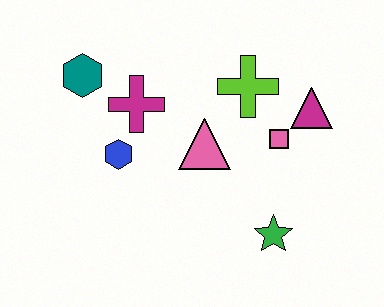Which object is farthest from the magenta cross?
The green star is farthest from the magenta cross.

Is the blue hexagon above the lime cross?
No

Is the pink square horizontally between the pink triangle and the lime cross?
No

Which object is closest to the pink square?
The magenta triangle is closest to the pink square.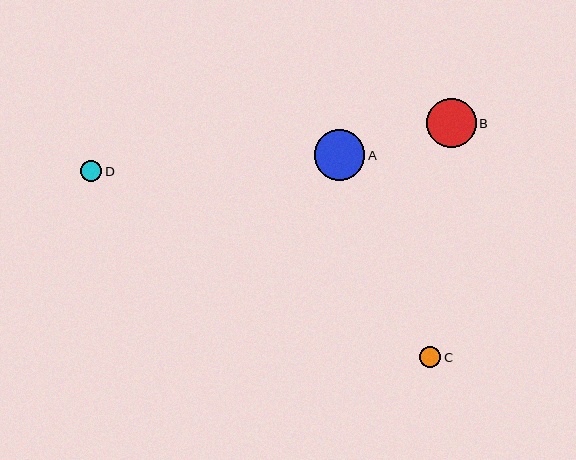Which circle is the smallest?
Circle C is the smallest with a size of approximately 21 pixels.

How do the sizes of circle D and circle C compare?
Circle D and circle C are approximately the same size.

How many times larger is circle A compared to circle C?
Circle A is approximately 2.4 times the size of circle C.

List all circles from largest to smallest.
From largest to smallest: A, B, D, C.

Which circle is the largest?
Circle A is the largest with a size of approximately 51 pixels.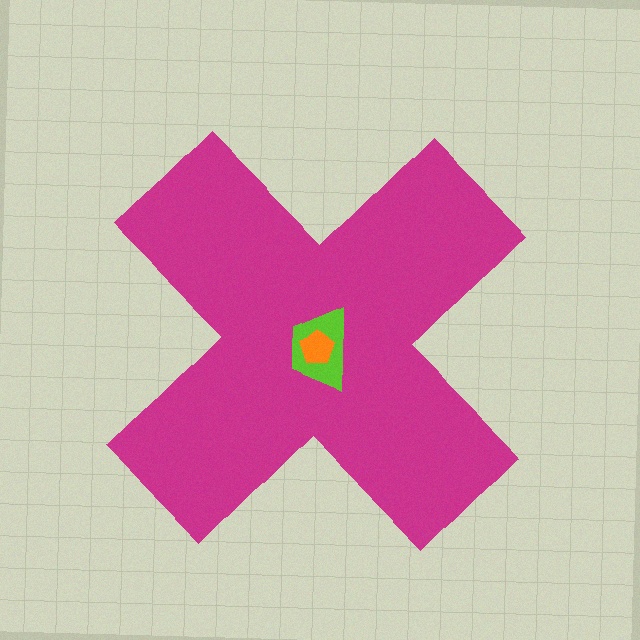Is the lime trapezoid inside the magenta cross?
Yes.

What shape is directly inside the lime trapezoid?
The orange pentagon.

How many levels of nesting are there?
3.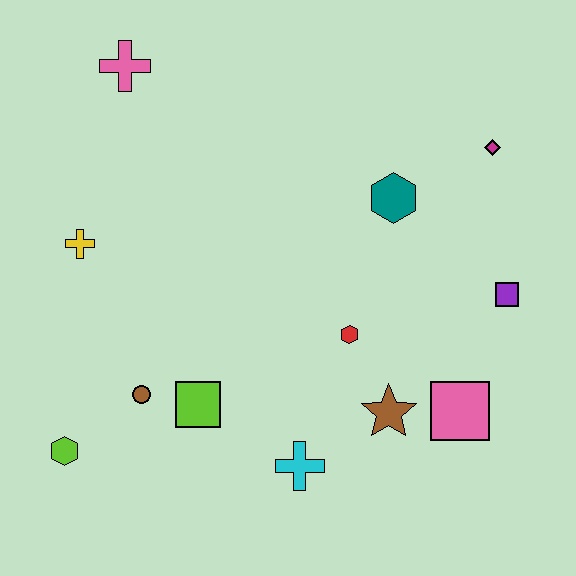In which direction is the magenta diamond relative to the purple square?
The magenta diamond is above the purple square.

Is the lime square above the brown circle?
No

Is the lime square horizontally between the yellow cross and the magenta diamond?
Yes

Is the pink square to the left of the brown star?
No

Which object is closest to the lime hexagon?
The brown circle is closest to the lime hexagon.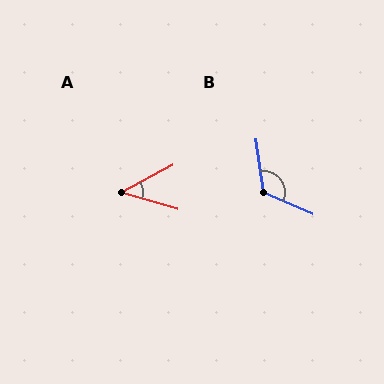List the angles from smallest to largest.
A (45°), B (122°).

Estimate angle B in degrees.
Approximately 122 degrees.